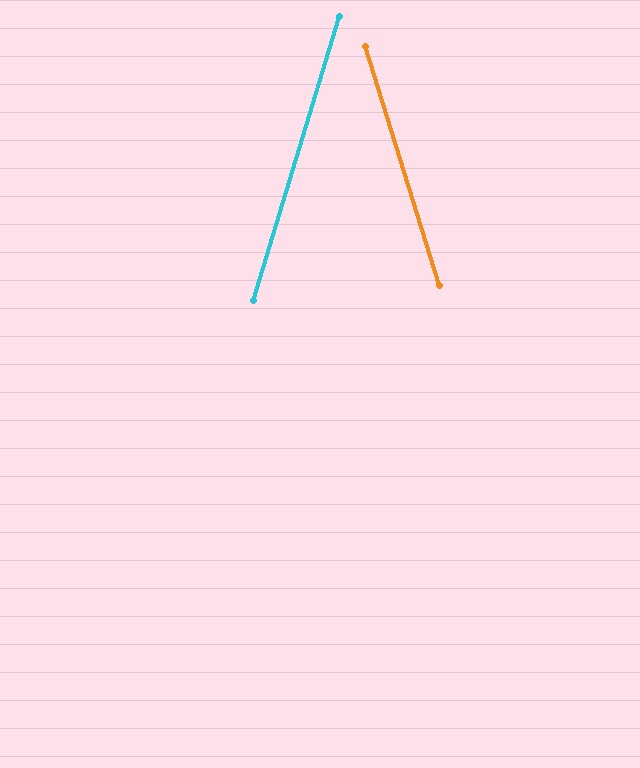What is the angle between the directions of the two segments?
Approximately 34 degrees.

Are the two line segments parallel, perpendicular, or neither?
Neither parallel nor perpendicular — they differ by about 34°.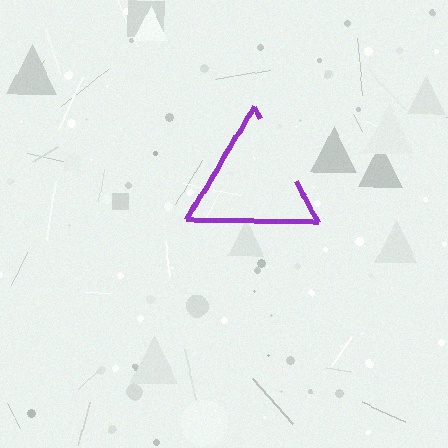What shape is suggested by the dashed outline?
The dashed outline suggests a triangle.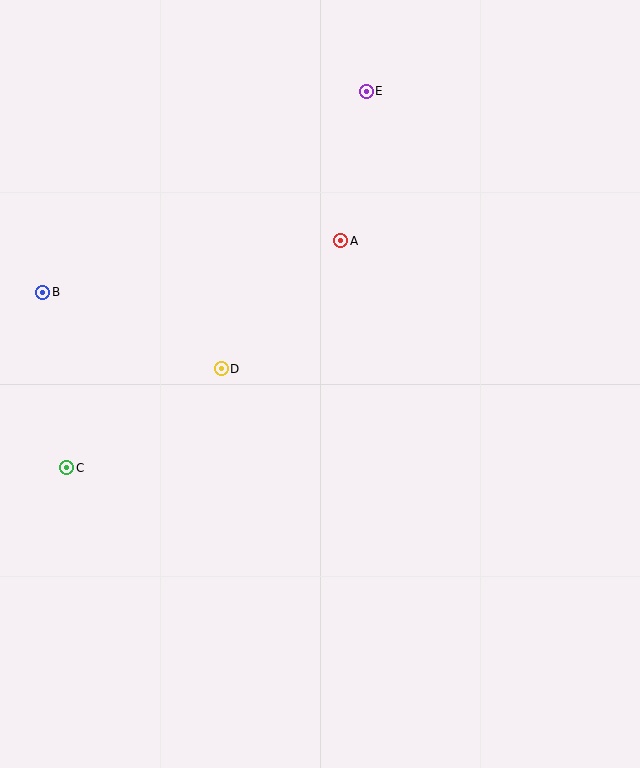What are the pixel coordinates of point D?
Point D is at (221, 369).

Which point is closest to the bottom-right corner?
Point D is closest to the bottom-right corner.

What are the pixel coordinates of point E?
Point E is at (366, 91).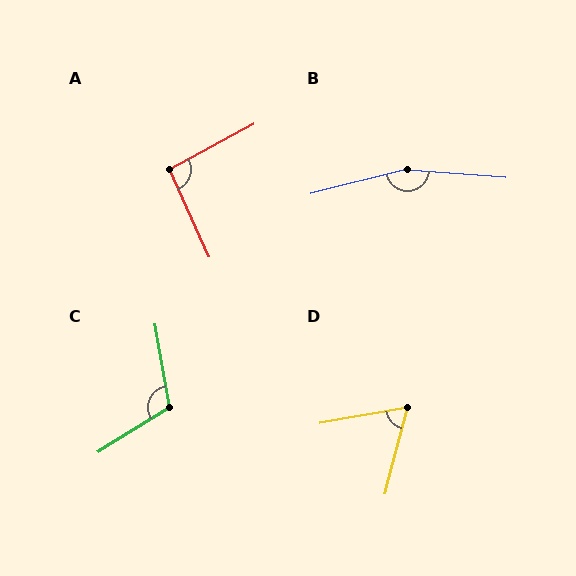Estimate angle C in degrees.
Approximately 112 degrees.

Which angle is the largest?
B, at approximately 162 degrees.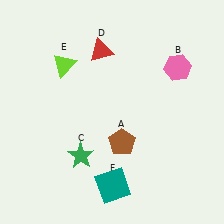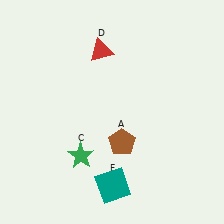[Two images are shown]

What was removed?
The pink hexagon (B), the lime triangle (E) were removed in Image 2.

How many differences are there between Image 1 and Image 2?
There are 2 differences between the two images.